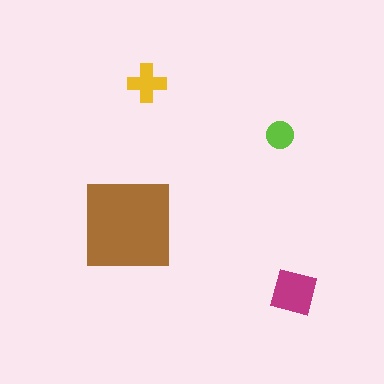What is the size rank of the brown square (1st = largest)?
1st.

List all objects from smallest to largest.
The lime circle, the yellow cross, the magenta square, the brown square.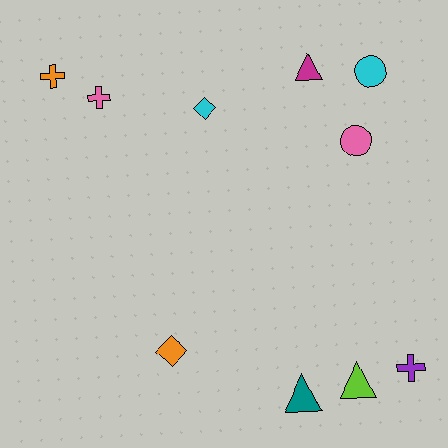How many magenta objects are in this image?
There is 1 magenta object.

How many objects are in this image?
There are 10 objects.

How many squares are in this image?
There are no squares.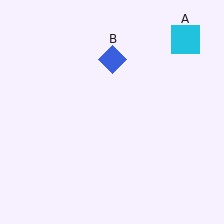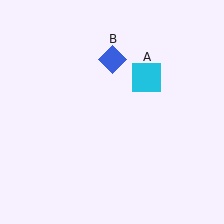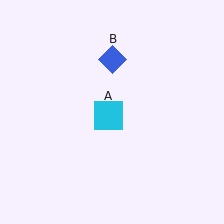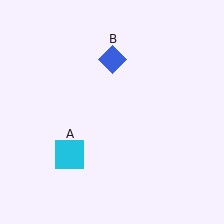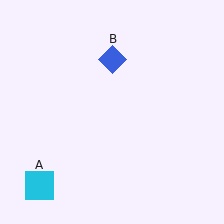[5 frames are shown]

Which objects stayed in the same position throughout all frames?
Blue diamond (object B) remained stationary.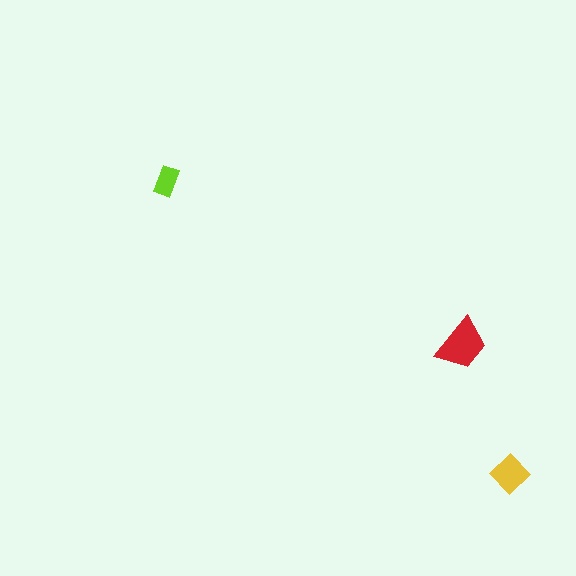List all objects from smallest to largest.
The lime rectangle, the yellow diamond, the red trapezoid.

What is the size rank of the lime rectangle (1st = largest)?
3rd.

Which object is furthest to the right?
The yellow diamond is rightmost.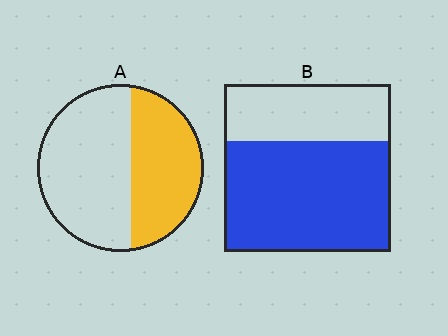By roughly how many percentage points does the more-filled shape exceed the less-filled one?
By roughly 25 percentage points (B over A).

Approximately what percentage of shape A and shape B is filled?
A is approximately 40% and B is approximately 65%.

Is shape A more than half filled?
No.